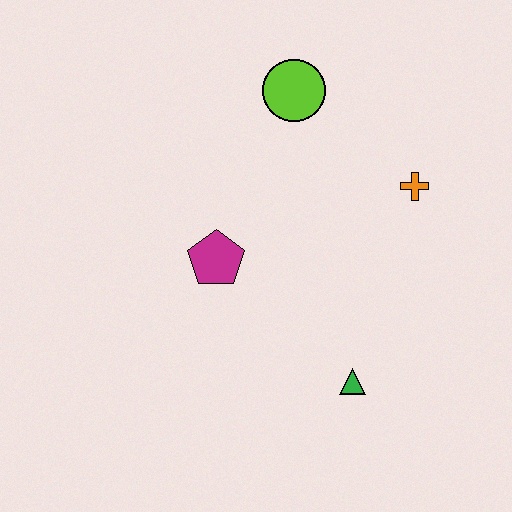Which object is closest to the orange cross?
The lime circle is closest to the orange cross.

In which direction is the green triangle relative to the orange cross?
The green triangle is below the orange cross.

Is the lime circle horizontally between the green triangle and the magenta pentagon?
Yes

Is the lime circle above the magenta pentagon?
Yes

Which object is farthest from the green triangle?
The lime circle is farthest from the green triangle.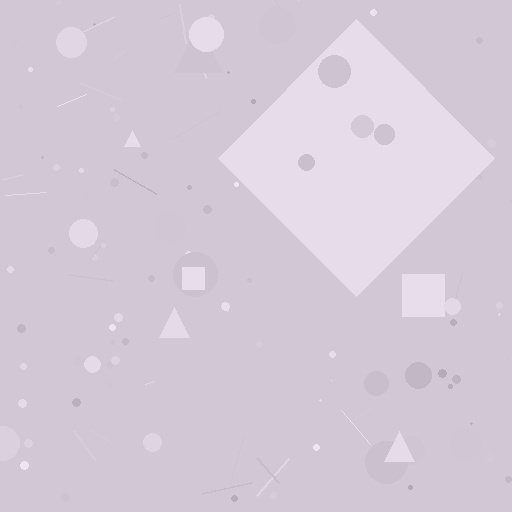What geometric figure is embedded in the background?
A diamond is embedded in the background.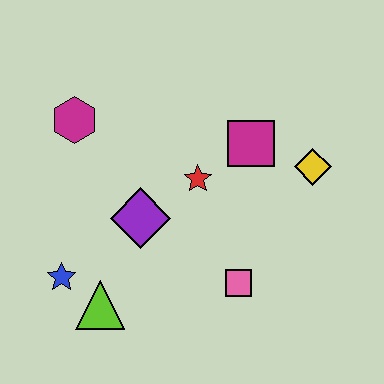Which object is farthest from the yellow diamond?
The blue star is farthest from the yellow diamond.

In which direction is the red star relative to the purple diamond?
The red star is to the right of the purple diamond.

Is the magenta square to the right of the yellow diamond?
No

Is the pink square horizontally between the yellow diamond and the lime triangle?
Yes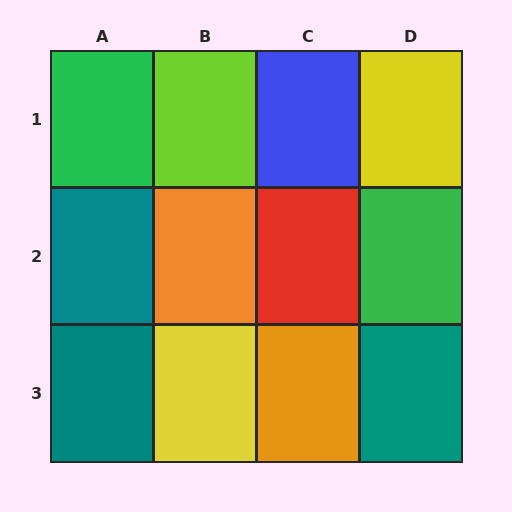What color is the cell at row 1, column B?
Lime.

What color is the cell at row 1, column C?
Blue.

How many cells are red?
1 cell is red.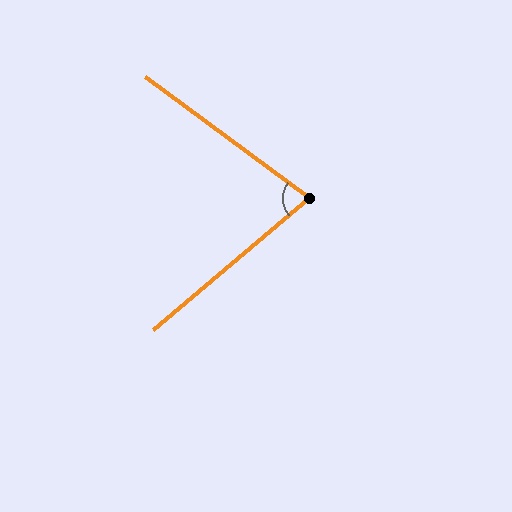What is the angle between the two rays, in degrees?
Approximately 77 degrees.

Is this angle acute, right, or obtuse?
It is acute.